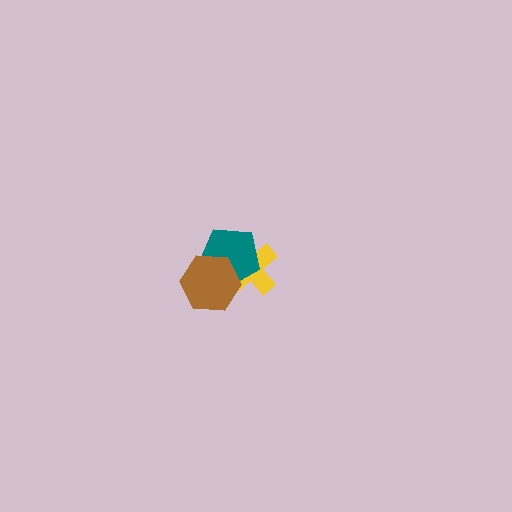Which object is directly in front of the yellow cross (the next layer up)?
The teal pentagon is directly in front of the yellow cross.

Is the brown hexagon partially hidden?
No, no other shape covers it.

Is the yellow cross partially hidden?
Yes, it is partially covered by another shape.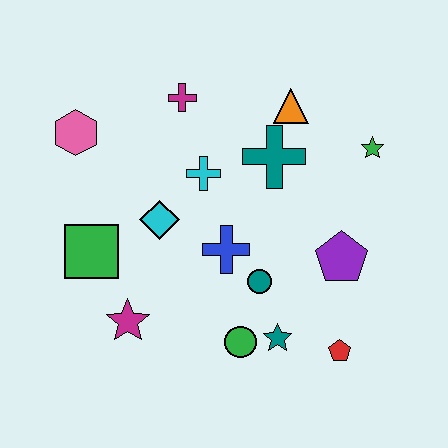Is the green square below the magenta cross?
Yes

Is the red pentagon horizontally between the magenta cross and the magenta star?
No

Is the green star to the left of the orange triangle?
No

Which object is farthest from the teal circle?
The pink hexagon is farthest from the teal circle.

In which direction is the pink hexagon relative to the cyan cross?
The pink hexagon is to the left of the cyan cross.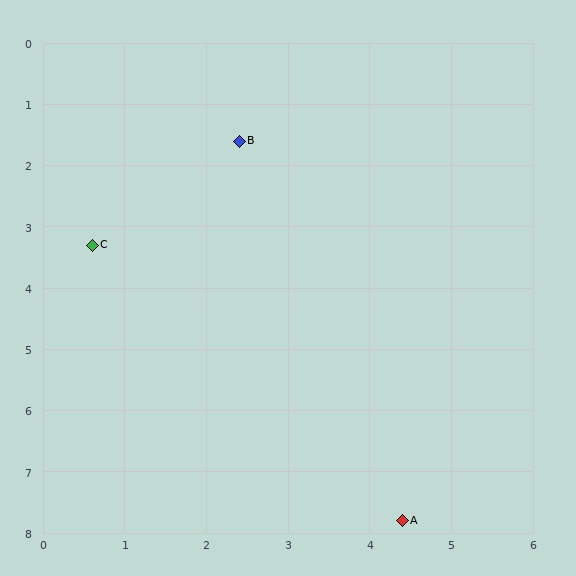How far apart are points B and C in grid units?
Points B and C are about 2.5 grid units apart.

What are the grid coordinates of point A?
Point A is at approximately (4.4, 7.8).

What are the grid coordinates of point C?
Point C is at approximately (0.6, 3.3).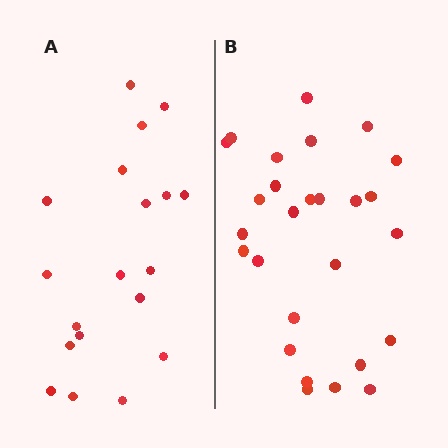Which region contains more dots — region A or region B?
Region B (the right region) has more dots.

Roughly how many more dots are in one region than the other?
Region B has roughly 8 or so more dots than region A.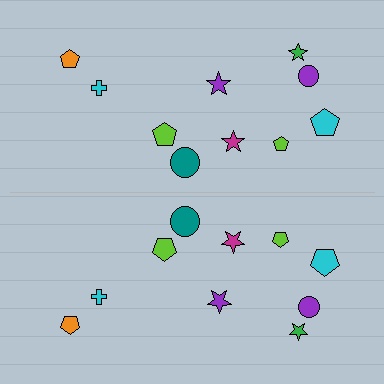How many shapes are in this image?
There are 20 shapes in this image.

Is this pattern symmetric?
Yes, this pattern has bilateral (reflection) symmetry.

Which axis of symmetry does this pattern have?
The pattern has a horizontal axis of symmetry running through the center of the image.